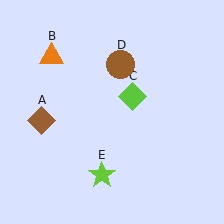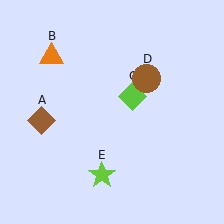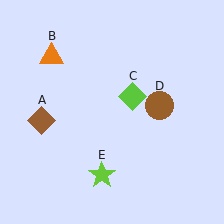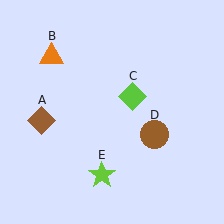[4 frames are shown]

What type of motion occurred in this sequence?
The brown circle (object D) rotated clockwise around the center of the scene.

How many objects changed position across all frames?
1 object changed position: brown circle (object D).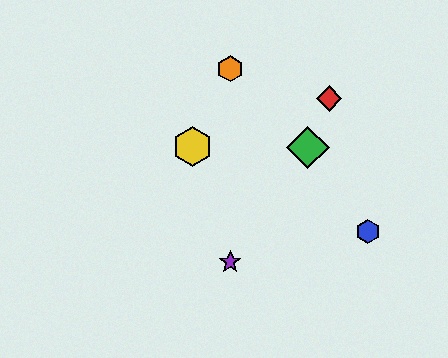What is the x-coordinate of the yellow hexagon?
The yellow hexagon is at x≈192.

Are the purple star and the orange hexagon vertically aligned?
Yes, both are at x≈230.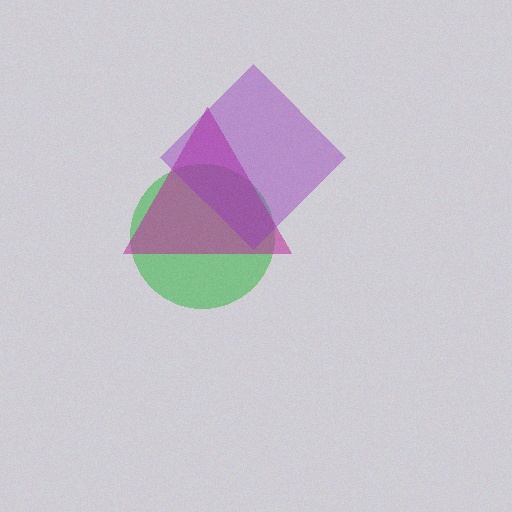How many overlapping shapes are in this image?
There are 3 overlapping shapes in the image.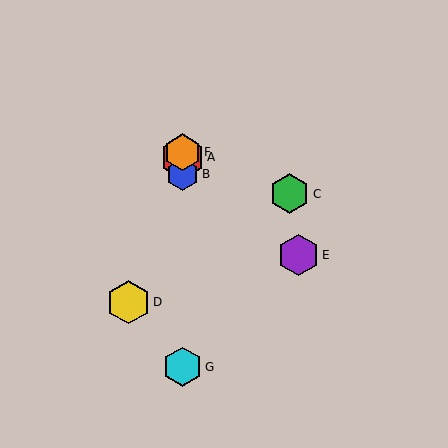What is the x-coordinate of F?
Object F is at x≈182.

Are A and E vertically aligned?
No, A is at x≈182 and E is at x≈299.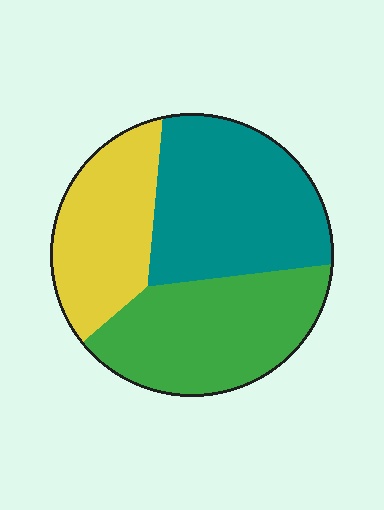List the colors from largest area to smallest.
From largest to smallest: teal, green, yellow.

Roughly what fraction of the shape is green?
Green covers around 35% of the shape.